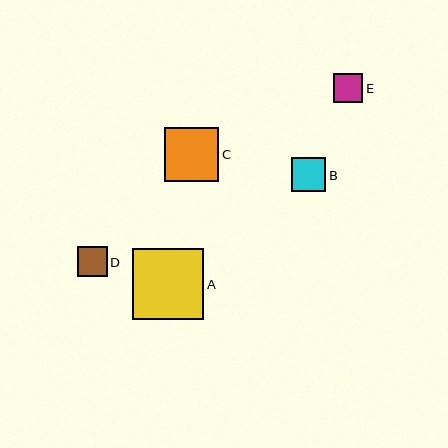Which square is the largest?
Square A is the largest with a size of approximately 71 pixels.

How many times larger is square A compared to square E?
Square A is approximately 2.4 times the size of square E.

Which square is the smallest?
Square E is the smallest with a size of approximately 29 pixels.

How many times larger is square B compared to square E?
Square B is approximately 1.2 times the size of square E.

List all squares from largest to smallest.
From largest to smallest: A, C, B, D, E.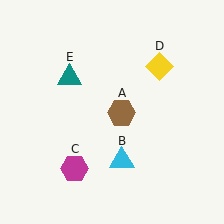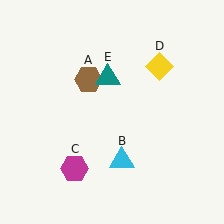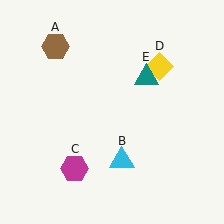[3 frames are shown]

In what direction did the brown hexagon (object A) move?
The brown hexagon (object A) moved up and to the left.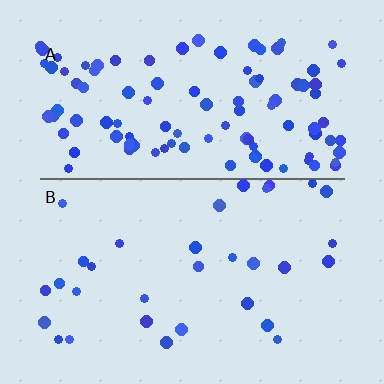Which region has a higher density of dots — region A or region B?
A (the top).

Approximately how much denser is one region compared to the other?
Approximately 3.3× — region A over region B.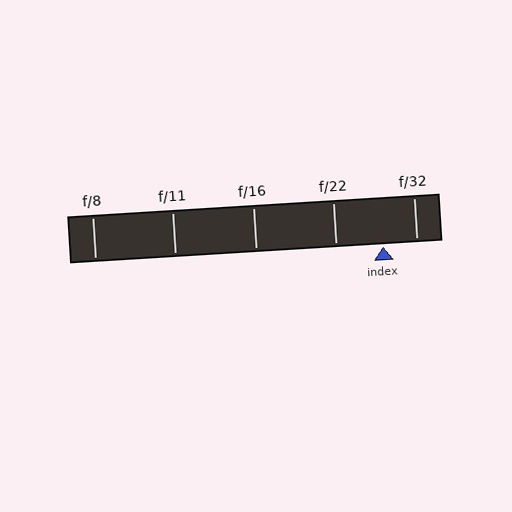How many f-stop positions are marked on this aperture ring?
There are 5 f-stop positions marked.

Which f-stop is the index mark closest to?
The index mark is closest to f/32.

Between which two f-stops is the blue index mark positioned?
The index mark is between f/22 and f/32.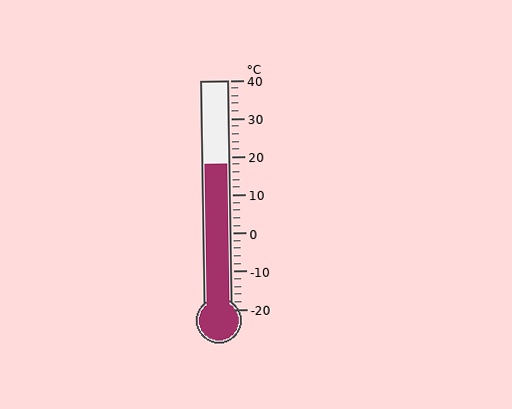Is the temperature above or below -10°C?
The temperature is above -10°C.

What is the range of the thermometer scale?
The thermometer scale ranges from -20°C to 40°C.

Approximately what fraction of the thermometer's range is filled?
The thermometer is filled to approximately 65% of its range.